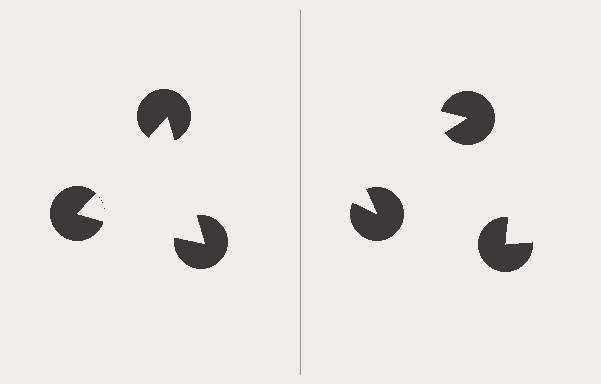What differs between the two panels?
The pac-man discs are positioned identically on both sides; only the wedge orientations differ. On the left they align to a triangle; on the right they are misaligned.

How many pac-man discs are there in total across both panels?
6 — 3 on each side.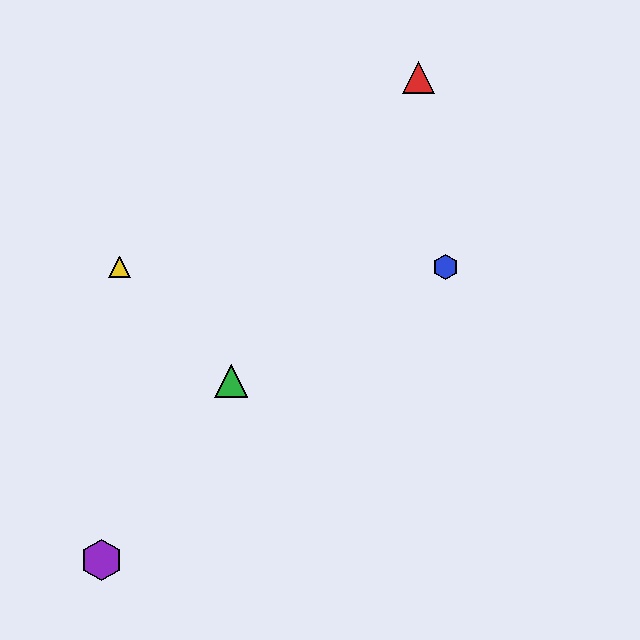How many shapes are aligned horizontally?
2 shapes (the blue hexagon, the yellow triangle) are aligned horizontally.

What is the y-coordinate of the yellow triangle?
The yellow triangle is at y≈267.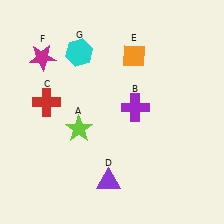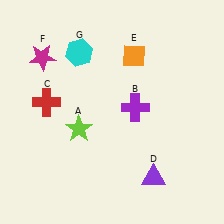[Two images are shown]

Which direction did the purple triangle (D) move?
The purple triangle (D) moved right.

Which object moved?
The purple triangle (D) moved right.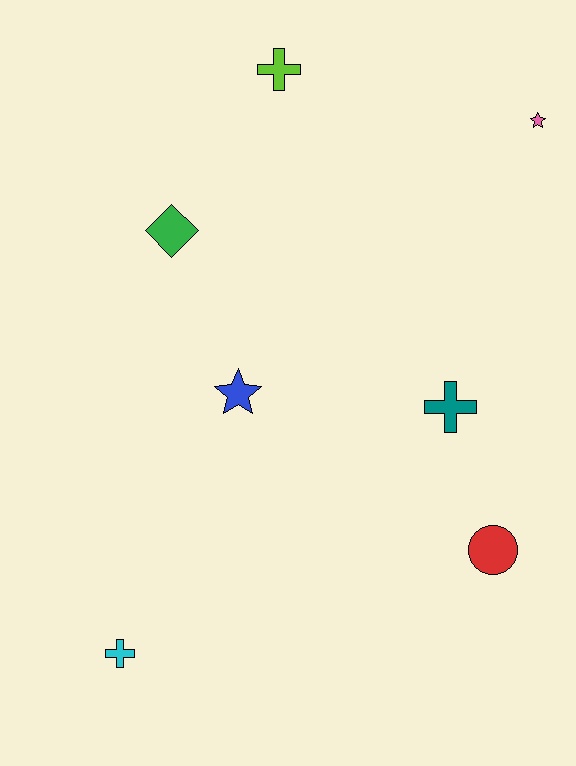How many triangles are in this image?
There are no triangles.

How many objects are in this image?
There are 7 objects.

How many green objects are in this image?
There is 1 green object.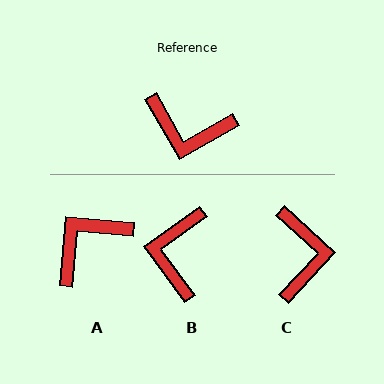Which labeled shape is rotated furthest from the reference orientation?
A, about 125 degrees away.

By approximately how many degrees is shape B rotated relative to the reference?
Approximately 84 degrees clockwise.